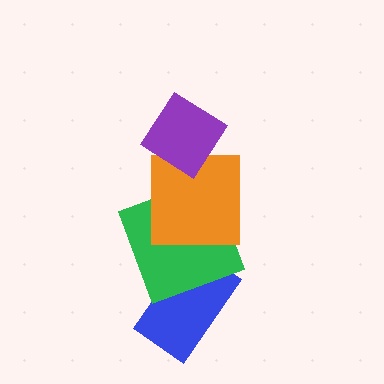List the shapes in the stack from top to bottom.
From top to bottom: the purple diamond, the orange square, the green square, the blue rectangle.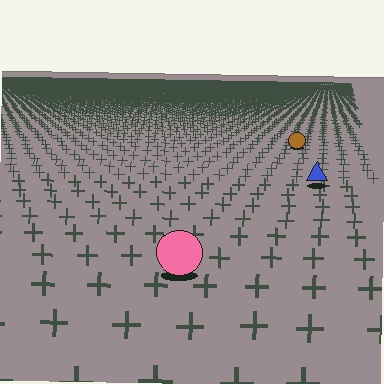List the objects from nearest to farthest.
From nearest to farthest: the pink circle, the blue triangle, the brown circle.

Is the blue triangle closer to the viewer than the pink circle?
No. The pink circle is closer — you can tell from the texture gradient: the ground texture is coarser near it.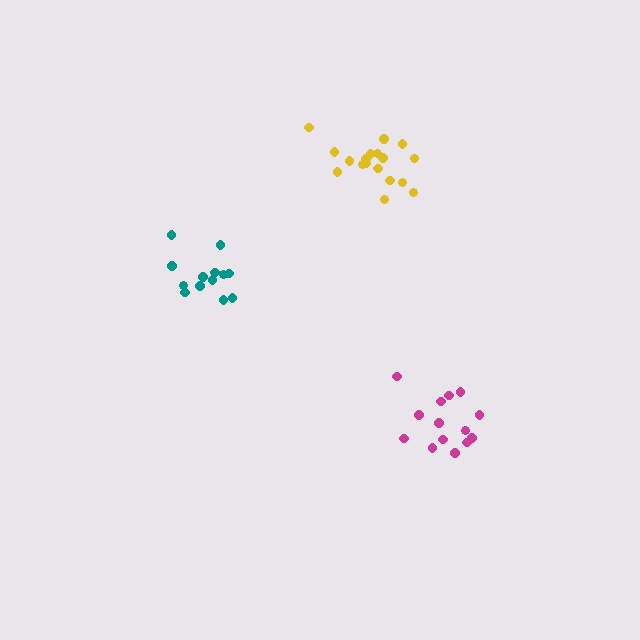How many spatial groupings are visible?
There are 3 spatial groupings.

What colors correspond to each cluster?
The clusters are colored: yellow, magenta, teal.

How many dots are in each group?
Group 1: 18 dots, Group 2: 14 dots, Group 3: 13 dots (45 total).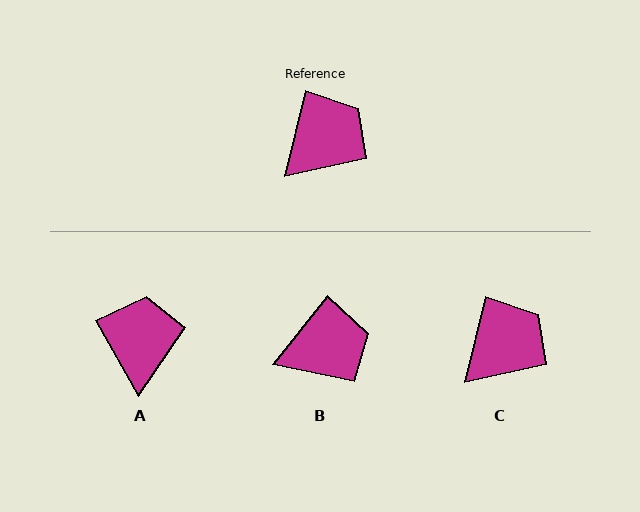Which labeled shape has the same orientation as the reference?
C.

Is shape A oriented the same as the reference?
No, it is off by about 43 degrees.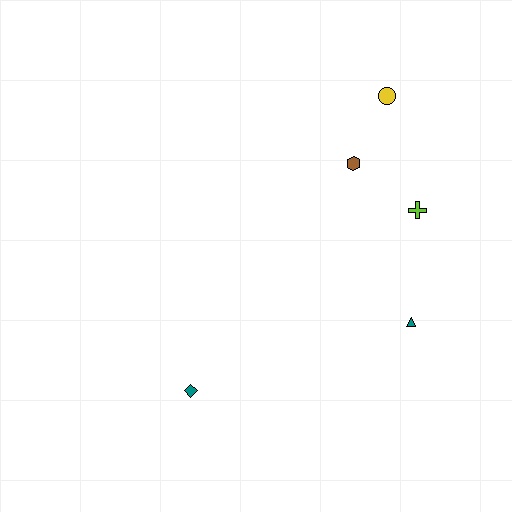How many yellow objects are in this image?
There is 1 yellow object.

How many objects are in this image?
There are 5 objects.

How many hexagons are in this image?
There is 1 hexagon.